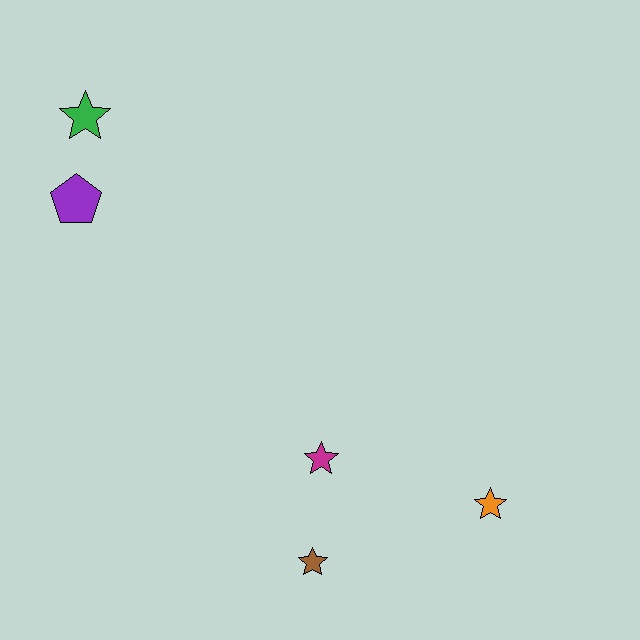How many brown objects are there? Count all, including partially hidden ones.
There is 1 brown object.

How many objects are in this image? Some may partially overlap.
There are 5 objects.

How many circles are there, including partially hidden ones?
There are no circles.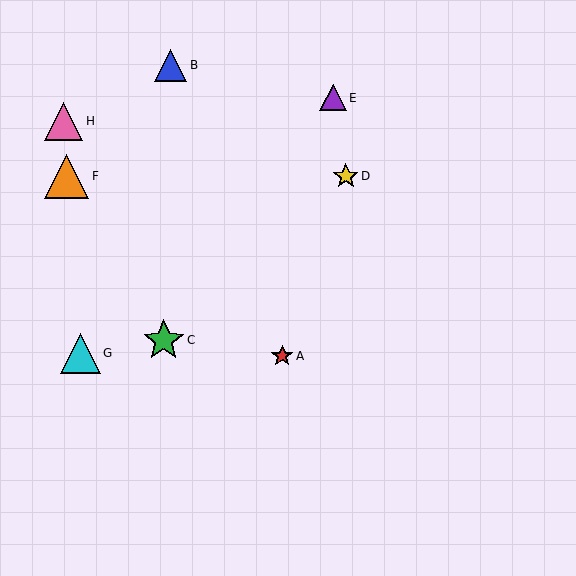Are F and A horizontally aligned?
No, F is at y≈176 and A is at y≈356.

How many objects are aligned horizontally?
2 objects (D, F) are aligned horizontally.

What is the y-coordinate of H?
Object H is at y≈121.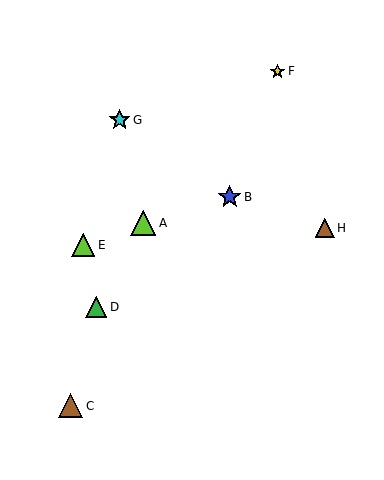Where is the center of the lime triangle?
The center of the lime triangle is at (83, 245).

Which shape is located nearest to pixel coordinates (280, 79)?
The yellow star (labeled F) at (277, 72) is nearest to that location.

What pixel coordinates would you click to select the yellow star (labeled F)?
Click at (277, 72) to select the yellow star F.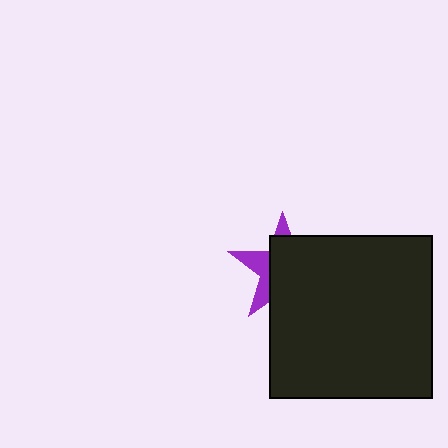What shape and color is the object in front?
The object in front is a black square.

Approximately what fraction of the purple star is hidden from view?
Roughly 67% of the purple star is hidden behind the black square.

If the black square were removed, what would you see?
You would see the complete purple star.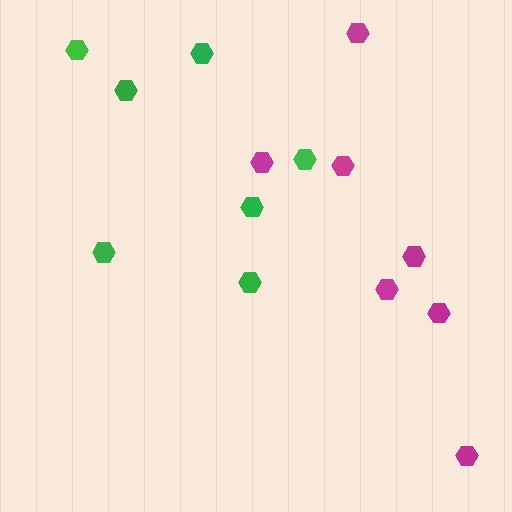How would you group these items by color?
There are 2 groups: one group of green hexagons (7) and one group of magenta hexagons (7).